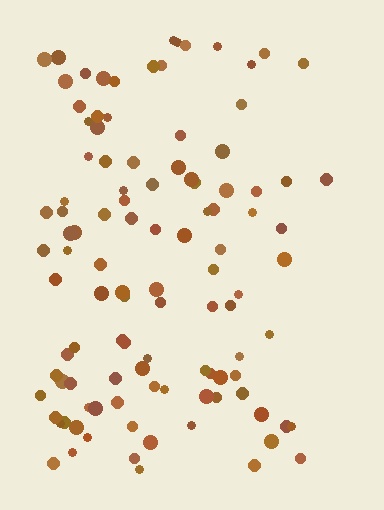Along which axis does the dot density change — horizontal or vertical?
Horizontal.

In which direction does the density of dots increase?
From right to left, with the left side densest.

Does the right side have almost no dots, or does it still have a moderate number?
Still a moderate number, just noticeably fewer than the left.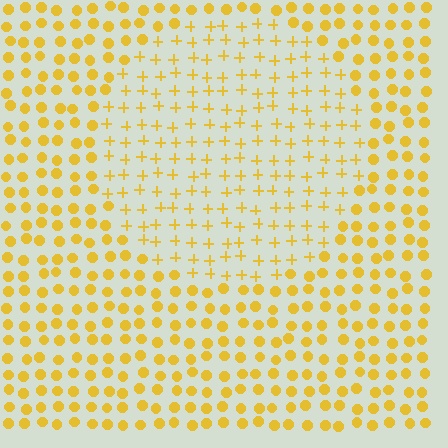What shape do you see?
I see a circle.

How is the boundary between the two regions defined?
The boundary is defined by a change in element shape: plus signs inside vs. circles outside. All elements share the same color and spacing.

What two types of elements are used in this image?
The image uses plus signs inside the circle region and circles outside it.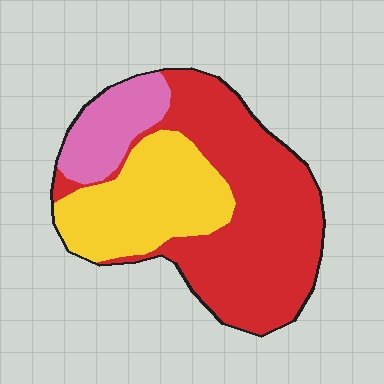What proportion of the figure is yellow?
Yellow takes up between a quarter and a half of the figure.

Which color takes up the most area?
Red, at roughly 55%.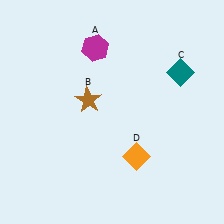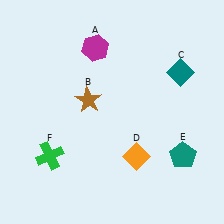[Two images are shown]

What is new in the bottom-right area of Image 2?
A teal pentagon (E) was added in the bottom-right area of Image 2.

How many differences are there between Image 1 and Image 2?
There are 2 differences between the two images.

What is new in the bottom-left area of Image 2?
A green cross (F) was added in the bottom-left area of Image 2.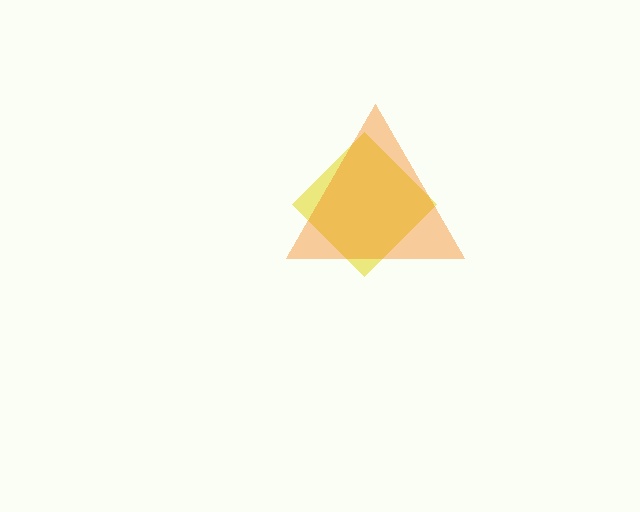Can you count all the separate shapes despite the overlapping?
Yes, there are 2 separate shapes.